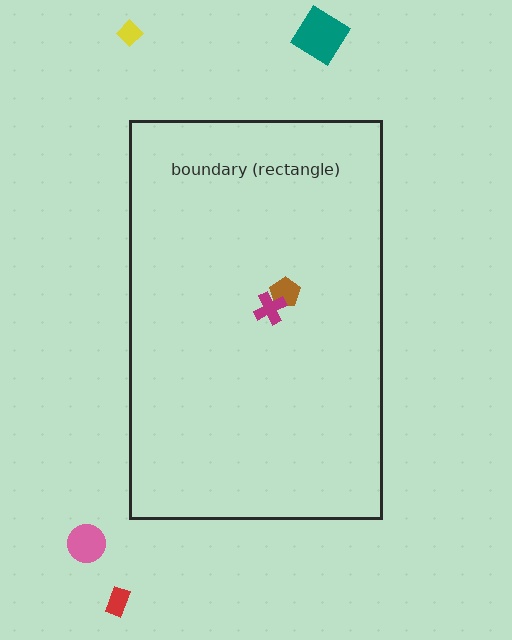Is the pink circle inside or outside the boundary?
Outside.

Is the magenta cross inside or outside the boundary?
Inside.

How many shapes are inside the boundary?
2 inside, 4 outside.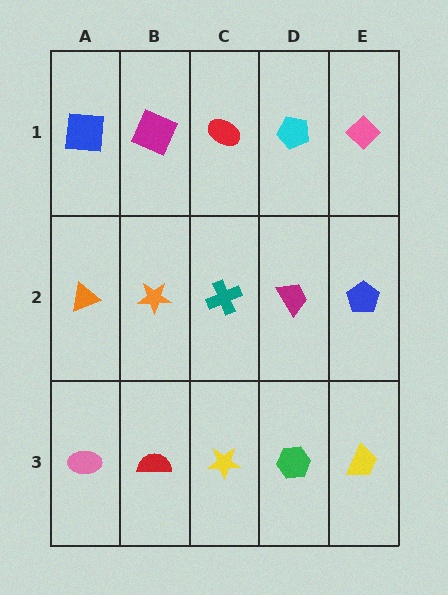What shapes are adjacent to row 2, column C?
A red ellipse (row 1, column C), a yellow star (row 3, column C), an orange star (row 2, column B), a magenta trapezoid (row 2, column D).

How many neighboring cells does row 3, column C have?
3.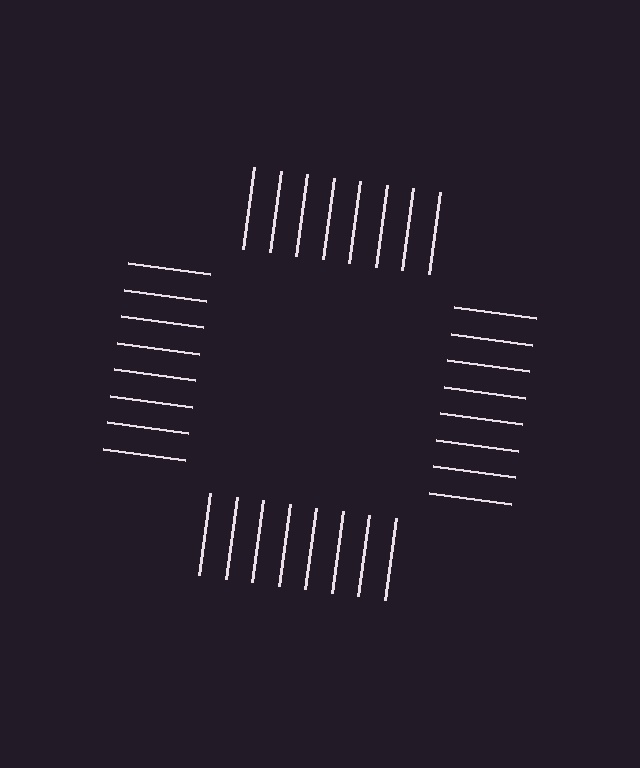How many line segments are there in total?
32 — 8 along each of the 4 edges.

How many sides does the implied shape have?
4 sides — the line-ends trace a square.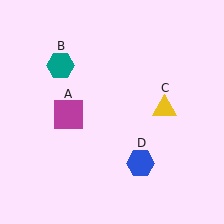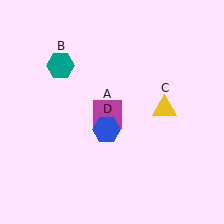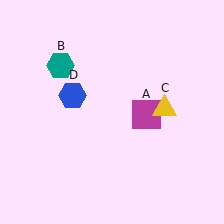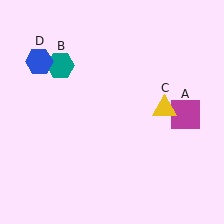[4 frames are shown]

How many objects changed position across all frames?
2 objects changed position: magenta square (object A), blue hexagon (object D).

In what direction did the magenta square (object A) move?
The magenta square (object A) moved right.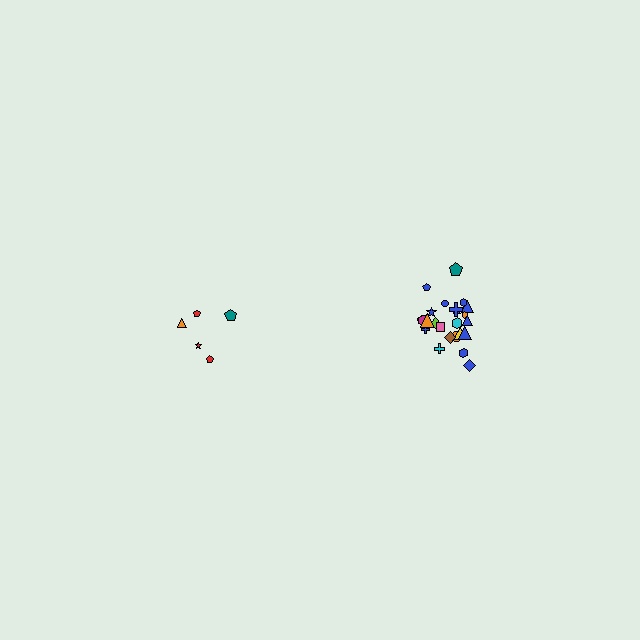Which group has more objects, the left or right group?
The right group.